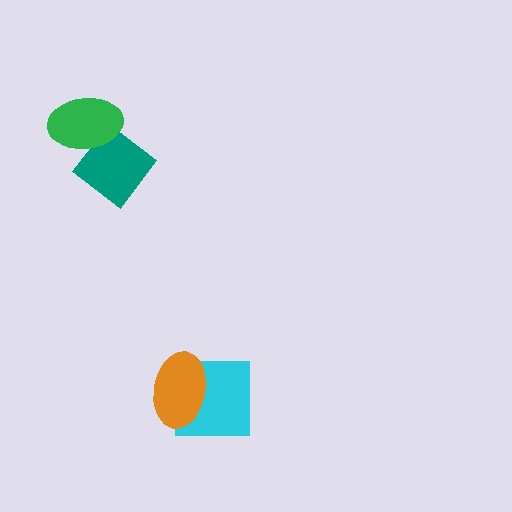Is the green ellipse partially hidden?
No, no other shape covers it.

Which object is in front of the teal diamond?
The green ellipse is in front of the teal diamond.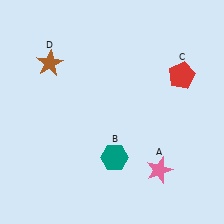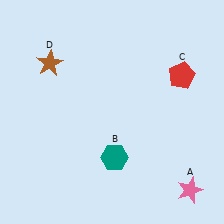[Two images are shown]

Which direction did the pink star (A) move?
The pink star (A) moved right.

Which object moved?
The pink star (A) moved right.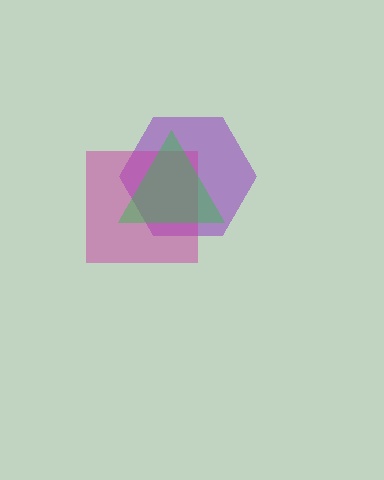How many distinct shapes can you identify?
There are 3 distinct shapes: a purple hexagon, a magenta square, a green triangle.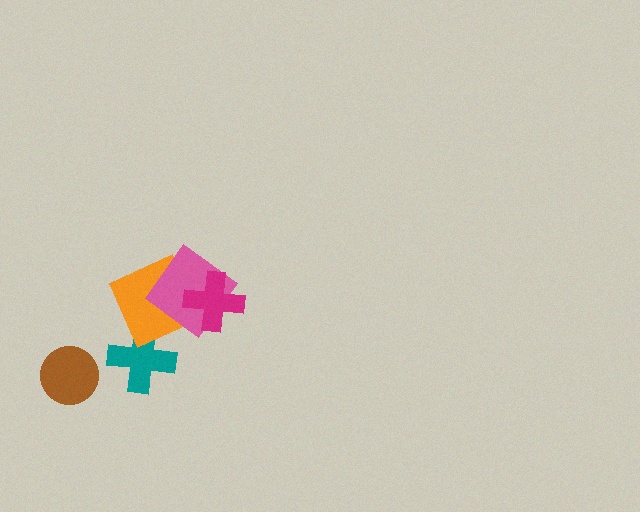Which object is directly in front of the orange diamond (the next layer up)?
The pink diamond is directly in front of the orange diamond.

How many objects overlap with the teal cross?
1 object overlaps with the teal cross.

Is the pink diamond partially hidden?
Yes, it is partially covered by another shape.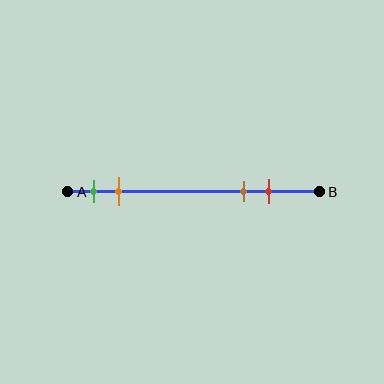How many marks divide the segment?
There are 4 marks dividing the segment.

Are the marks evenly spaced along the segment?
No, the marks are not evenly spaced.